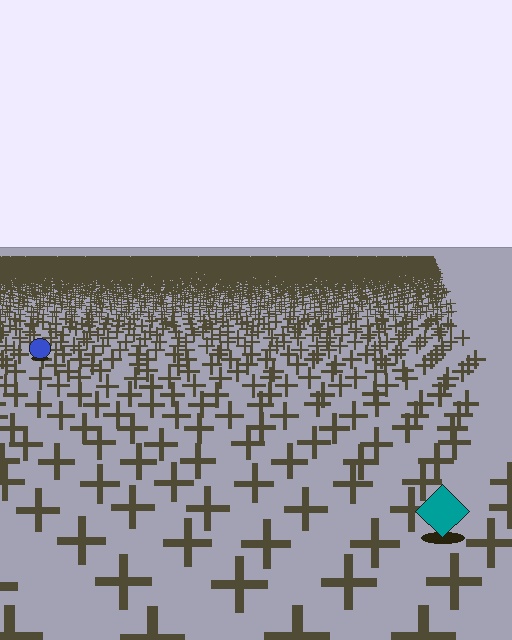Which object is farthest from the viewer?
The blue circle is farthest from the viewer. It appears smaller and the ground texture around it is denser.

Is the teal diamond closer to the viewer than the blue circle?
Yes. The teal diamond is closer — you can tell from the texture gradient: the ground texture is coarser near it.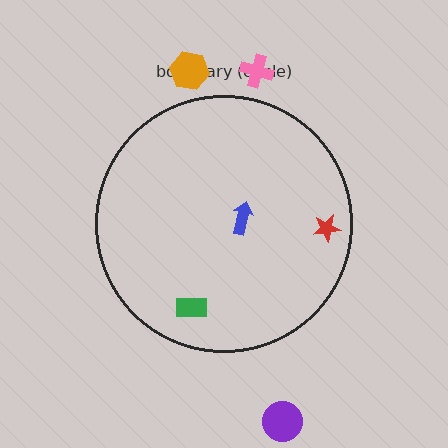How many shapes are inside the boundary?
3 inside, 3 outside.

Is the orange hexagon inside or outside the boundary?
Outside.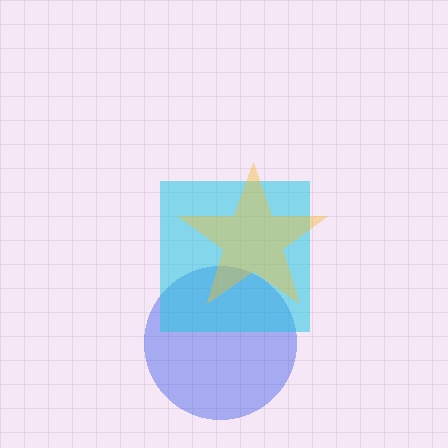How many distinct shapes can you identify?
There are 3 distinct shapes: a blue circle, a cyan square, a yellow star.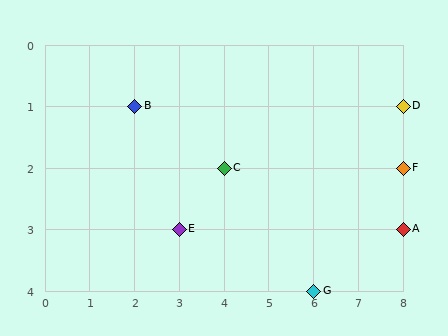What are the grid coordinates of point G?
Point G is at grid coordinates (6, 4).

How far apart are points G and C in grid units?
Points G and C are 2 columns and 2 rows apart (about 2.8 grid units diagonally).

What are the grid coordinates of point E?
Point E is at grid coordinates (3, 3).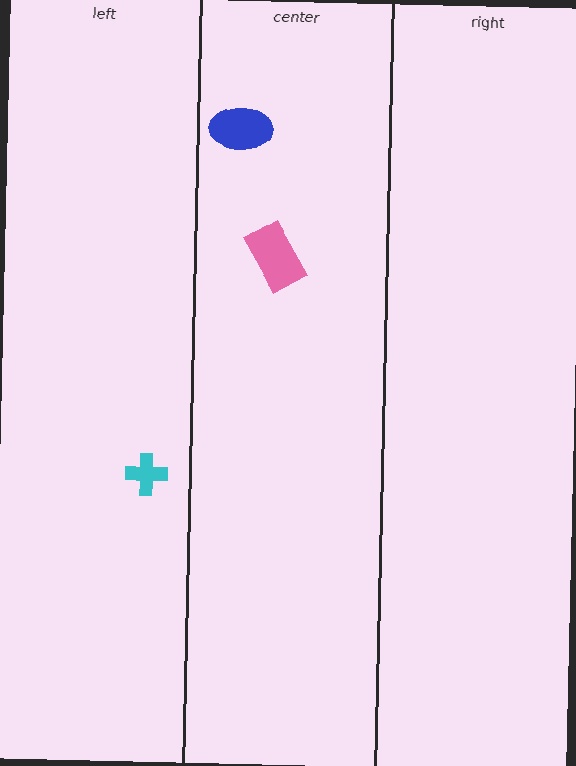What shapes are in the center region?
The pink rectangle, the blue ellipse.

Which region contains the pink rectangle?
The center region.